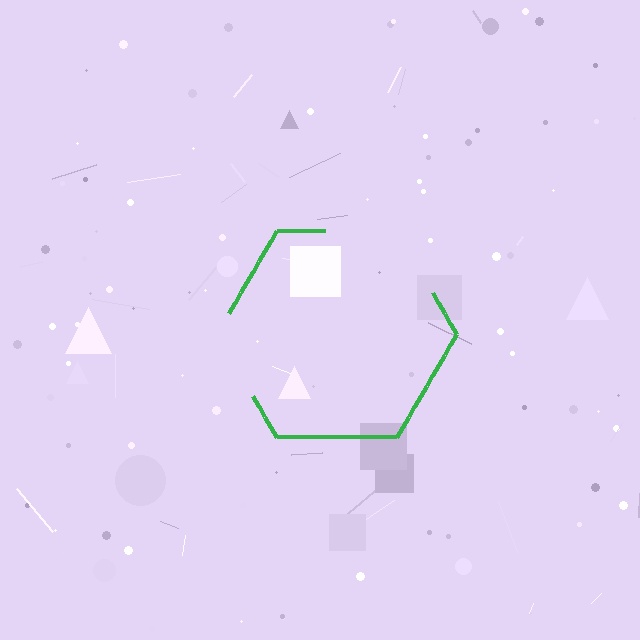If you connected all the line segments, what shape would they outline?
They would outline a hexagon.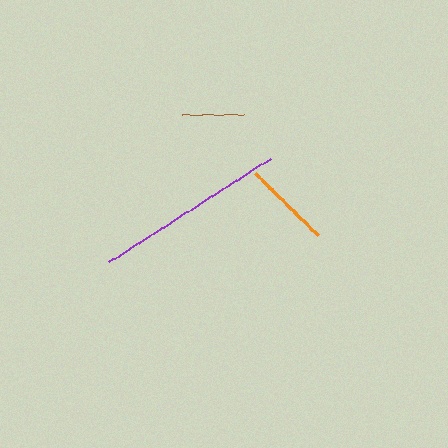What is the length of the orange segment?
The orange segment is approximately 88 pixels long.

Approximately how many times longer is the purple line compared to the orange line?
The purple line is approximately 2.2 times the length of the orange line.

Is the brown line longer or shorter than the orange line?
The orange line is longer than the brown line.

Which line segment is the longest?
The purple line is the longest at approximately 192 pixels.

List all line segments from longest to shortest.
From longest to shortest: purple, orange, brown.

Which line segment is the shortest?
The brown line is the shortest at approximately 61 pixels.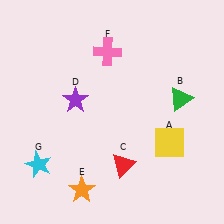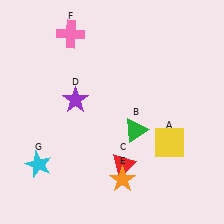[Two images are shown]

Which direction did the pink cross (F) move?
The pink cross (F) moved left.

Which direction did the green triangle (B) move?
The green triangle (B) moved left.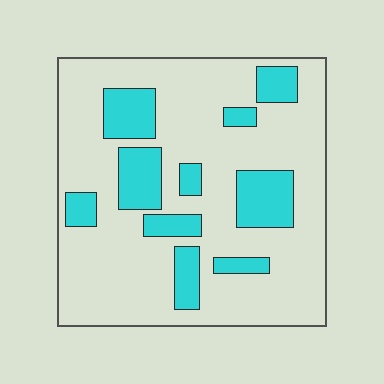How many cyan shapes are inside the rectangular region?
10.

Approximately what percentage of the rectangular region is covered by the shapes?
Approximately 25%.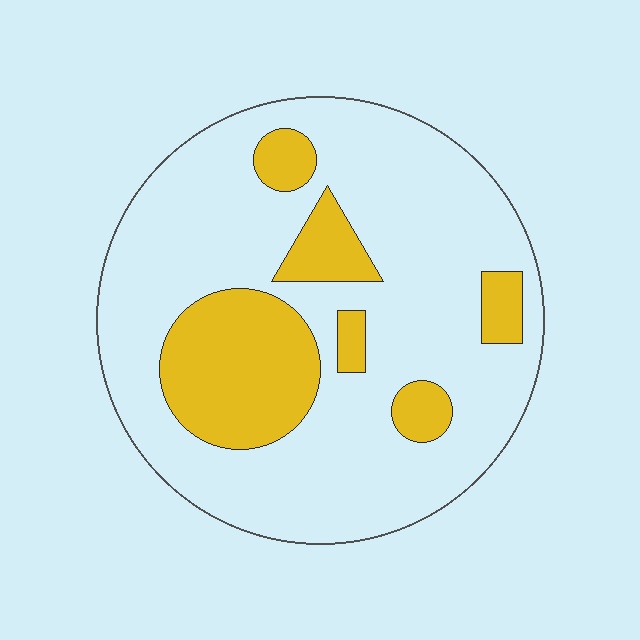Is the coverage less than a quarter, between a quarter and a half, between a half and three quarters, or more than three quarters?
Less than a quarter.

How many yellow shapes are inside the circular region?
6.